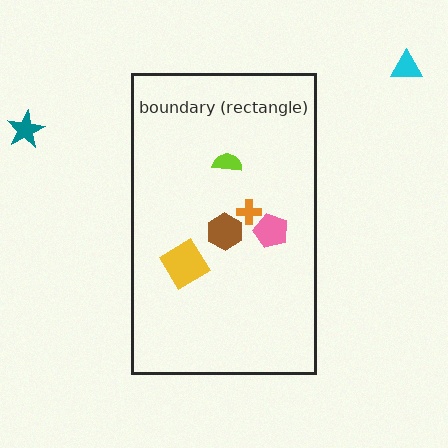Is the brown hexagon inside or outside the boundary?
Inside.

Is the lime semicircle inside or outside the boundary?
Inside.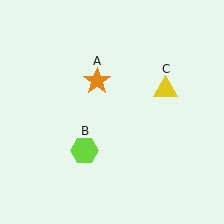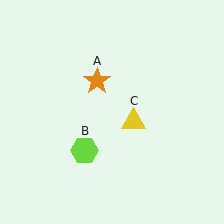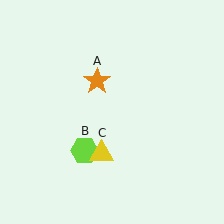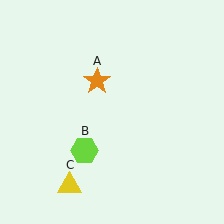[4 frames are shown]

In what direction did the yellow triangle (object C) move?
The yellow triangle (object C) moved down and to the left.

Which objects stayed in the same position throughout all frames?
Orange star (object A) and lime hexagon (object B) remained stationary.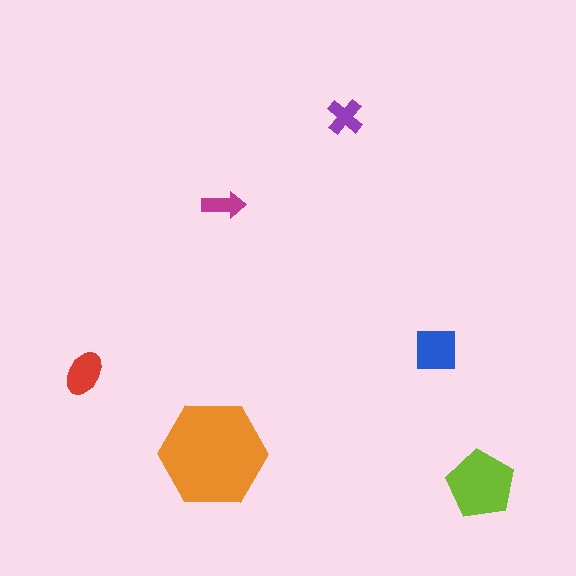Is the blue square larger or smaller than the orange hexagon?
Smaller.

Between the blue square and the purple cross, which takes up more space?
The blue square.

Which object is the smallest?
The magenta arrow.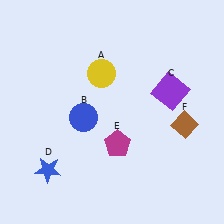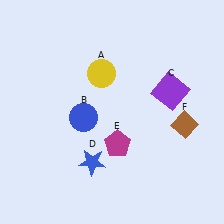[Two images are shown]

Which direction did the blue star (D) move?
The blue star (D) moved right.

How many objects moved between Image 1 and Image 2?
1 object moved between the two images.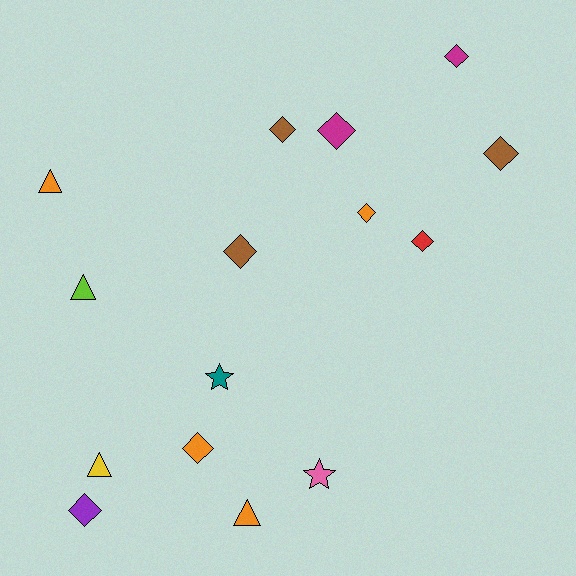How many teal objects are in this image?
There is 1 teal object.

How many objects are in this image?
There are 15 objects.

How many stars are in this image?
There are 2 stars.